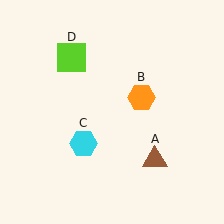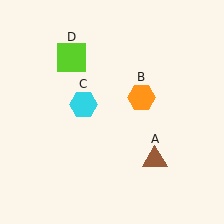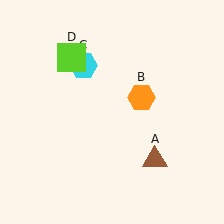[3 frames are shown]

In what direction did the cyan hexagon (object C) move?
The cyan hexagon (object C) moved up.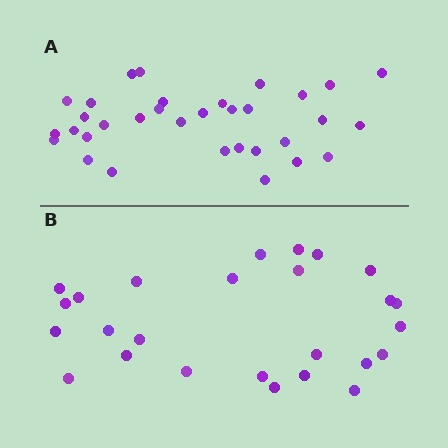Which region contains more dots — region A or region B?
Region A (the top region) has more dots.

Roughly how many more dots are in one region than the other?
Region A has roughly 8 or so more dots than region B.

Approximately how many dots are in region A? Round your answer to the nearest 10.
About 30 dots. (The exact count is 33, which rounds to 30.)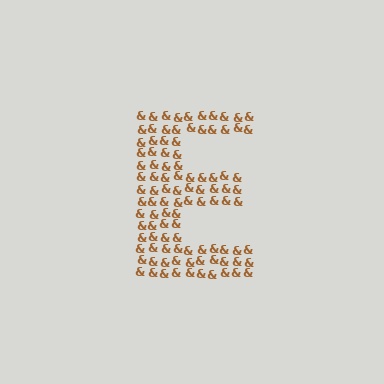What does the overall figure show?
The overall figure shows the letter E.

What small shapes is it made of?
It is made of small ampersands.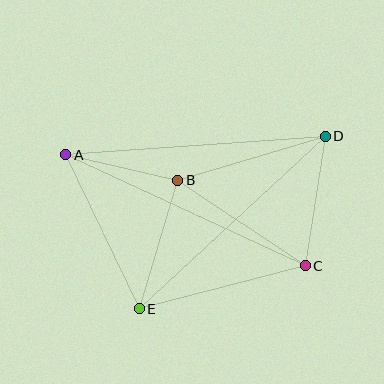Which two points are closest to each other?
Points A and B are closest to each other.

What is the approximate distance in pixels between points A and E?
The distance between A and E is approximately 170 pixels.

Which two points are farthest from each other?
Points A and C are farthest from each other.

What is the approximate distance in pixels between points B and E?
The distance between B and E is approximately 134 pixels.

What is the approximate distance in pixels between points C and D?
The distance between C and D is approximately 131 pixels.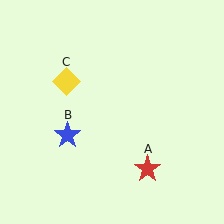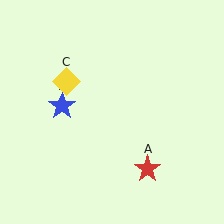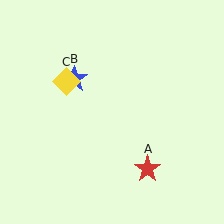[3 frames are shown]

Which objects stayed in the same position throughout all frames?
Red star (object A) and yellow diamond (object C) remained stationary.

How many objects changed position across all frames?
1 object changed position: blue star (object B).